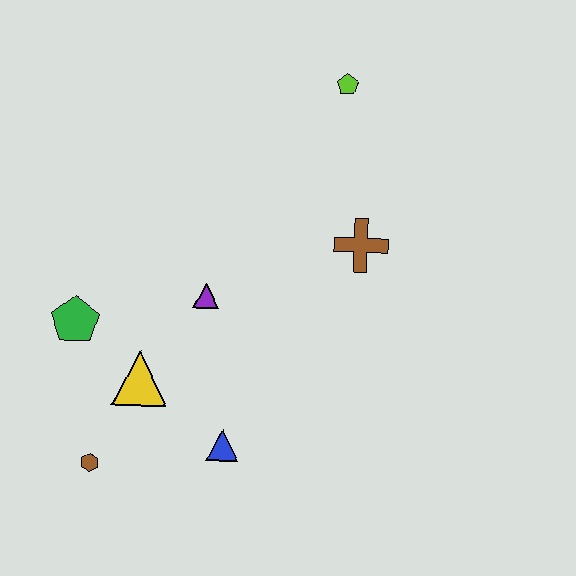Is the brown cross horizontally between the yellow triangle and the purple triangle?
No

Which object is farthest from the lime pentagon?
The brown hexagon is farthest from the lime pentagon.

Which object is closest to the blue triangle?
The yellow triangle is closest to the blue triangle.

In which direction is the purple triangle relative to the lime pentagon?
The purple triangle is below the lime pentagon.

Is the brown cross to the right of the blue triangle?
Yes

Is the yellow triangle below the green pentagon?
Yes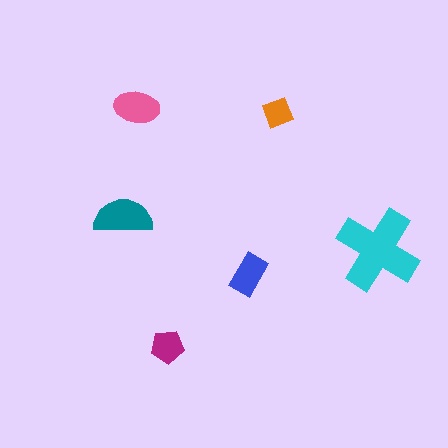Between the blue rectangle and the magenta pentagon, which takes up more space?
The blue rectangle.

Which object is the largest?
The cyan cross.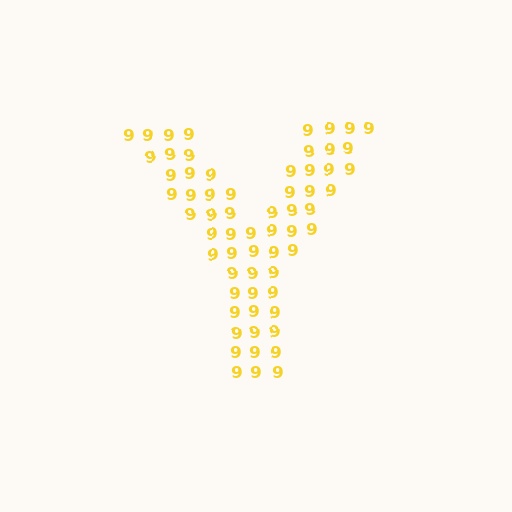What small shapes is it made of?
It is made of small digit 9's.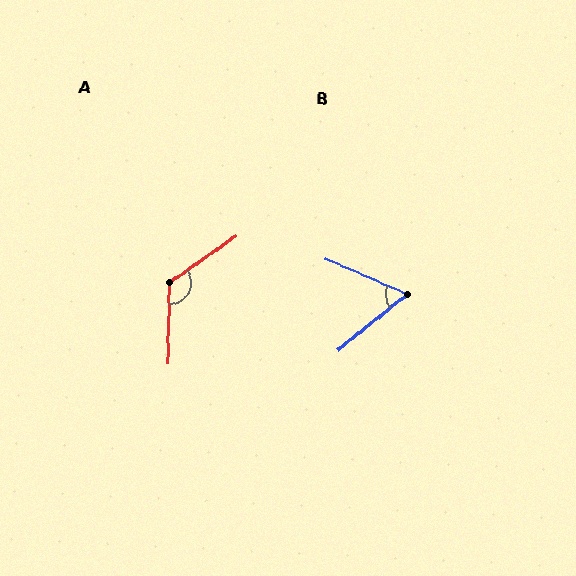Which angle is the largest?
A, at approximately 126 degrees.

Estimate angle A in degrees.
Approximately 126 degrees.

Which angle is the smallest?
B, at approximately 62 degrees.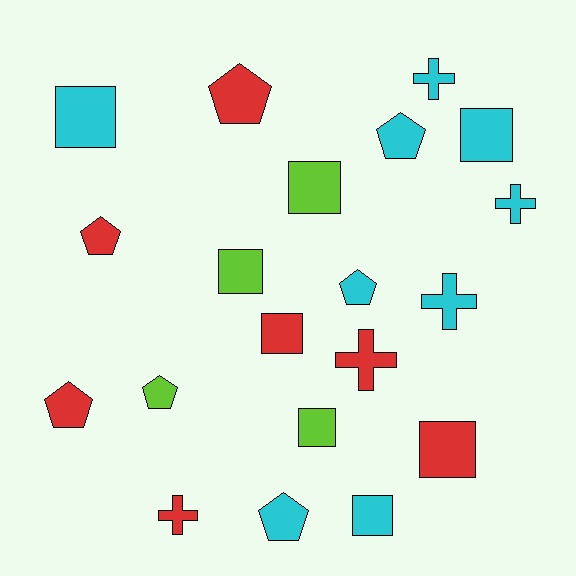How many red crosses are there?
There are 2 red crosses.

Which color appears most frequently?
Cyan, with 9 objects.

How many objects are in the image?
There are 20 objects.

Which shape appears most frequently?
Square, with 8 objects.